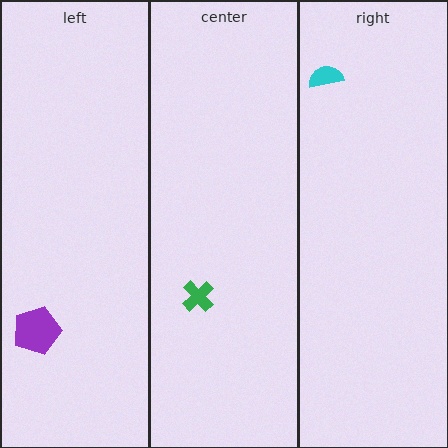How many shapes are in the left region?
1.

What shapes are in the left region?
The purple pentagon.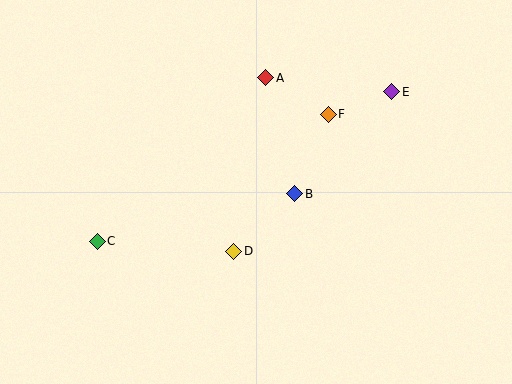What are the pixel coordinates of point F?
Point F is at (328, 114).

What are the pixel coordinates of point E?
Point E is at (392, 92).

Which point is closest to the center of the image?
Point B at (295, 194) is closest to the center.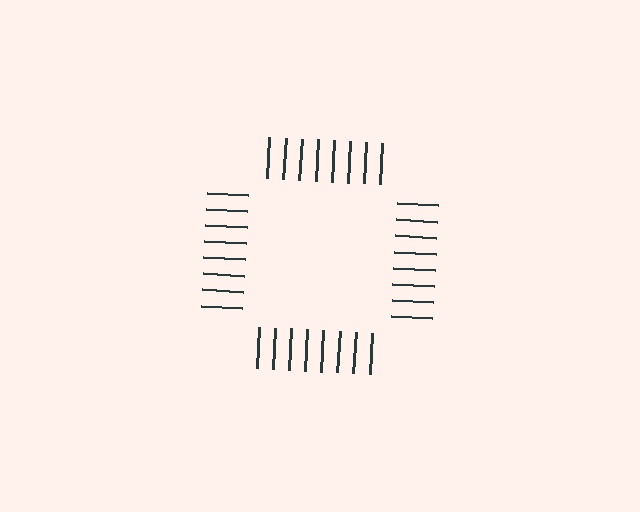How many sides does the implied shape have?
4 sides — the line-ends trace a square.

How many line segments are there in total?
32 — 8 along each of the 4 edges.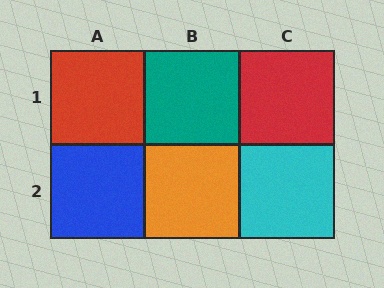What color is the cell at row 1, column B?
Teal.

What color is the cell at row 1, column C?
Red.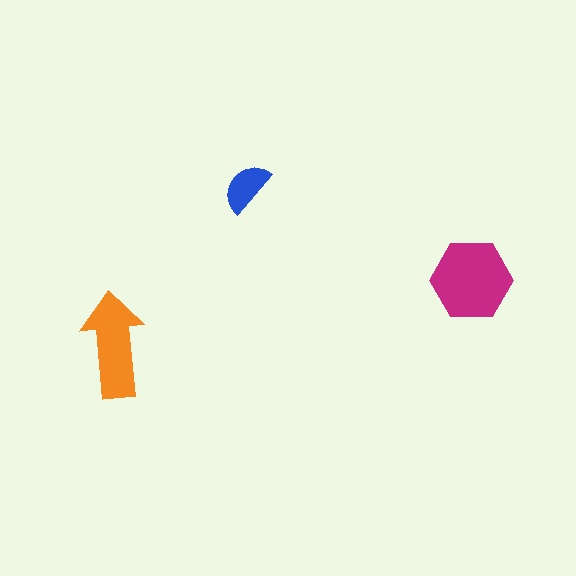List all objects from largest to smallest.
The magenta hexagon, the orange arrow, the blue semicircle.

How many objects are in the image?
There are 3 objects in the image.